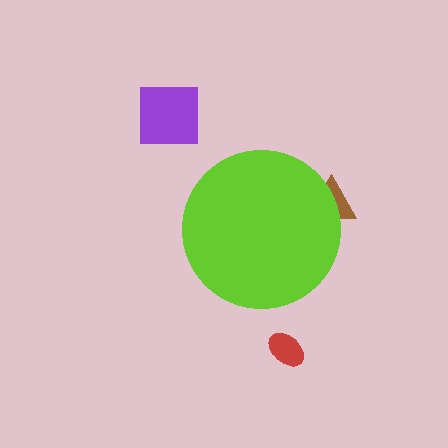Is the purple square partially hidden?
No, the purple square is fully visible.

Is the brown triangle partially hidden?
Yes, the brown triangle is partially hidden behind the lime circle.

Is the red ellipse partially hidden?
No, the red ellipse is fully visible.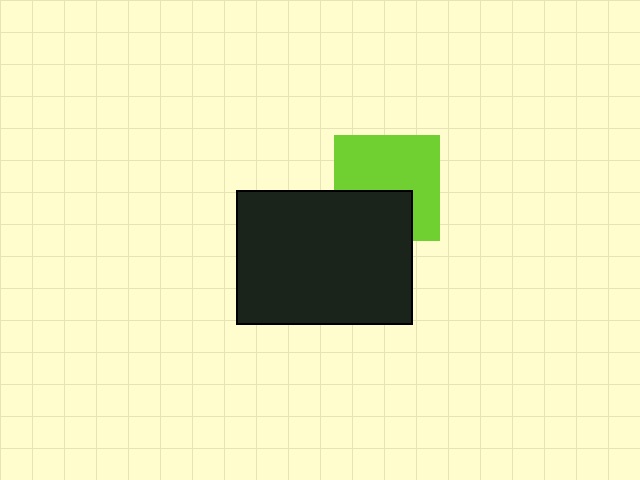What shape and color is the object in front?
The object in front is a black rectangle.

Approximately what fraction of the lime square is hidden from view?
Roughly 37% of the lime square is hidden behind the black rectangle.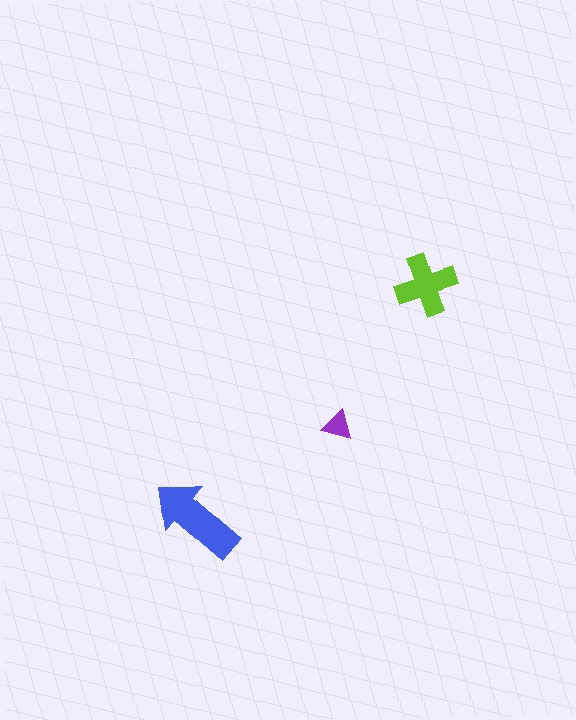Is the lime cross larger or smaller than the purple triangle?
Larger.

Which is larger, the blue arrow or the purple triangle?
The blue arrow.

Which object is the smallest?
The purple triangle.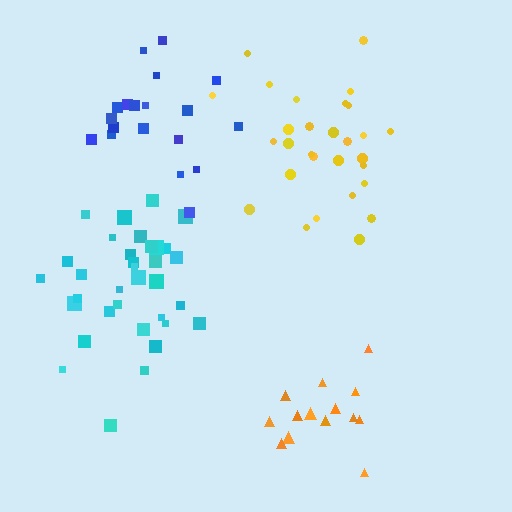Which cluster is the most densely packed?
Yellow.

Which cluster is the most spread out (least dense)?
Cyan.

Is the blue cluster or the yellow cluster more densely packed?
Yellow.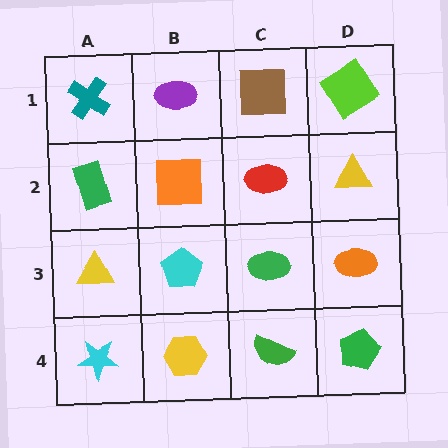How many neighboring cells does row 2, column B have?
4.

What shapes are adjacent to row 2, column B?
A purple ellipse (row 1, column B), a cyan pentagon (row 3, column B), a green rectangle (row 2, column A), a red ellipse (row 2, column C).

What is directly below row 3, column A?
A cyan star.